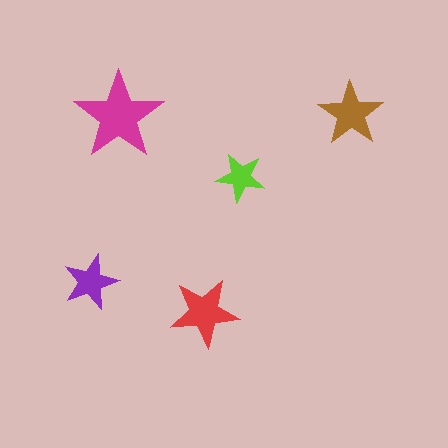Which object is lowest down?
The red star is bottommost.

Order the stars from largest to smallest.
the magenta one, the red one, the brown one, the purple one, the lime one.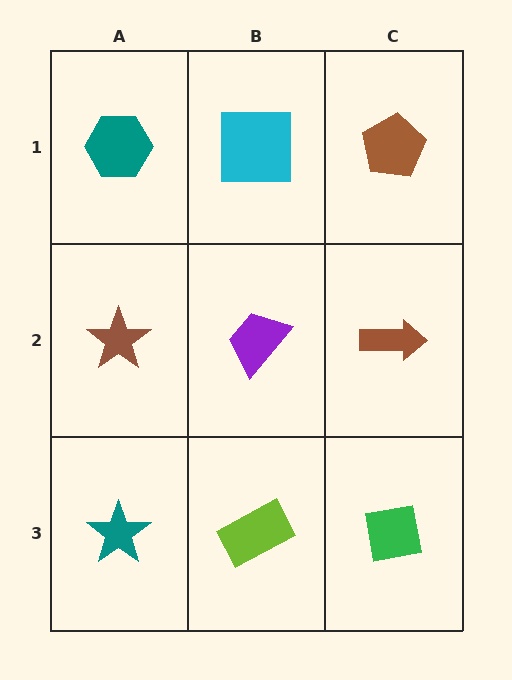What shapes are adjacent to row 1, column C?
A brown arrow (row 2, column C), a cyan square (row 1, column B).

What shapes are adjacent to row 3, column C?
A brown arrow (row 2, column C), a lime rectangle (row 3, column B).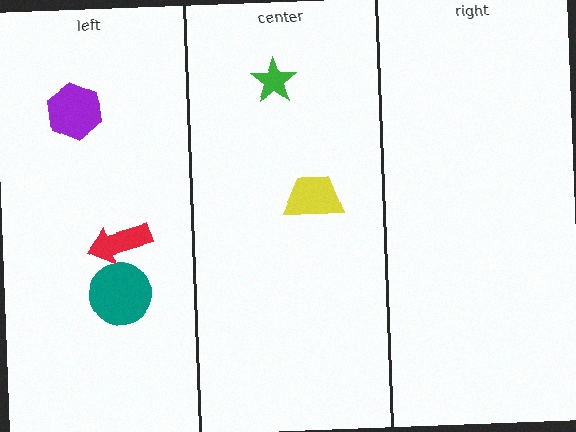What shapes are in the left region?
The teal circle, the red arrow, the purple hexagon.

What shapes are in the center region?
The yellow trapezoid, the green star.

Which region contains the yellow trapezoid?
The center region.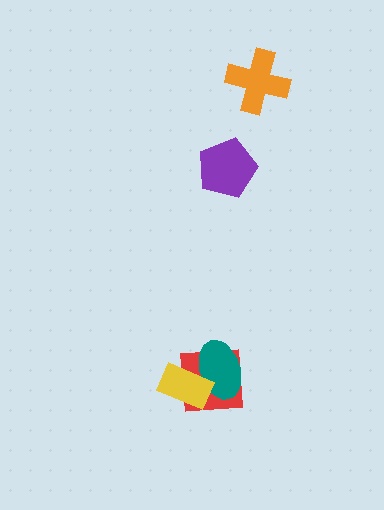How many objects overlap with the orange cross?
0 objects overlap with the orange cross.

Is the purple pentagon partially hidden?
No, no other shape covers it.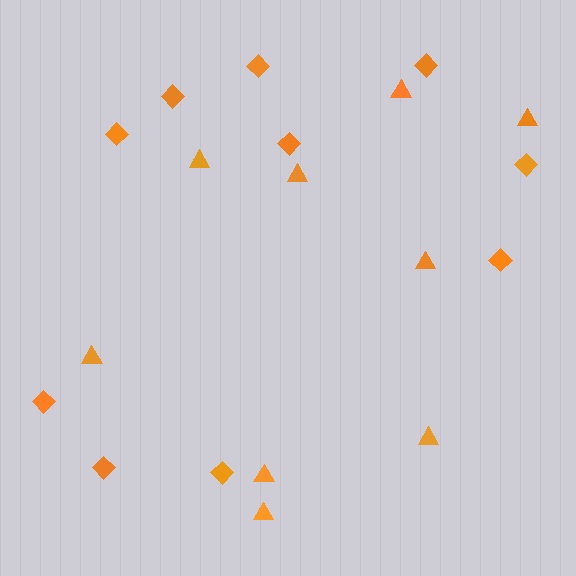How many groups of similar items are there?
There are 2 groups: one group of diamonds (10) and one group of triangles (9).